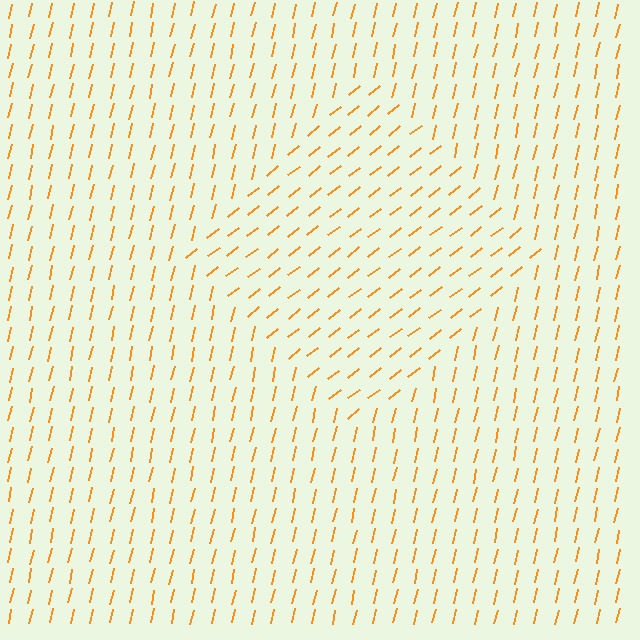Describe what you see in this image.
The image is filled with small orange line segments. A diamond region in the image has lines oriented differently from the surrounding lines, creating a visible texture boundary.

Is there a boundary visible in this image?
Yes, there is a texture boundary formed by a change in line orientation.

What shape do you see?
I see a diamond.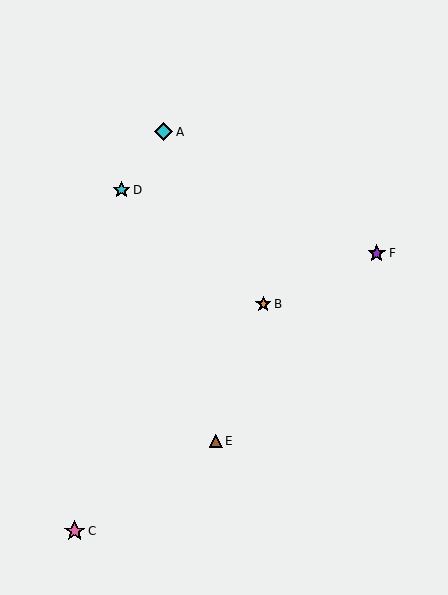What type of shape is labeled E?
Shape E is a brown triangle.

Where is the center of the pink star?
The center of the pink star is at (75, 531).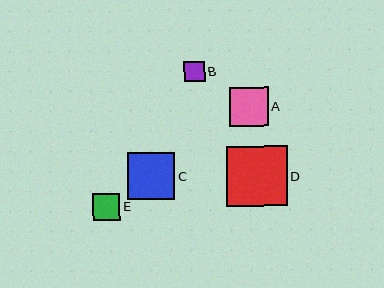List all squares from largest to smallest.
From largest to smallest: D, C, A, E, B.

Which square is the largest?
Square D is the largest with a size of approximately 60 pixels.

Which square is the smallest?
Square B is the smallest with a size of approximately 21 pixels.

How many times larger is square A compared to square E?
Square A is approximately 1.4 times the size of square E.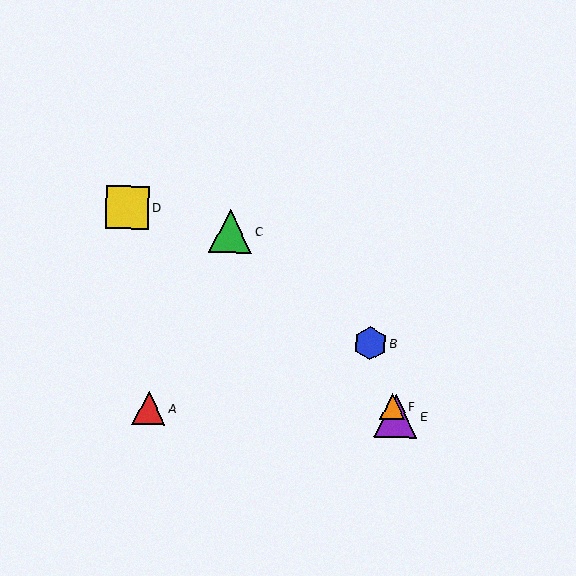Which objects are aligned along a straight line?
Objects B, E, F are aligned along a straight line.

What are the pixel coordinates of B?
Object B is at (370, 343).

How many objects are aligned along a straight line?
3 objects (B, E, F) are aligned along a straight line.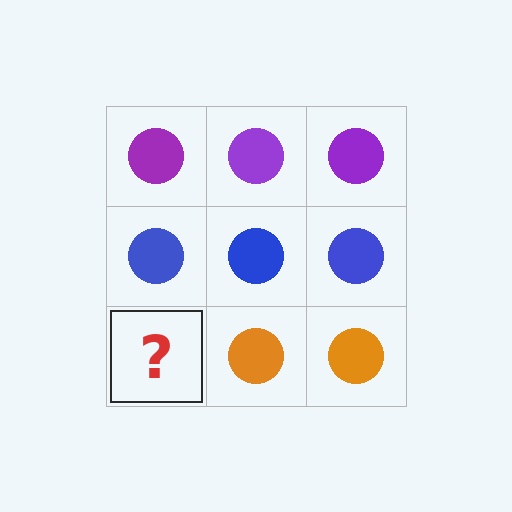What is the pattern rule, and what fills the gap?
The rule is that each row has a consistent color. The gap should be filled with an orange circle.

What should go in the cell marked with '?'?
The missing cell should contain an orange circle.